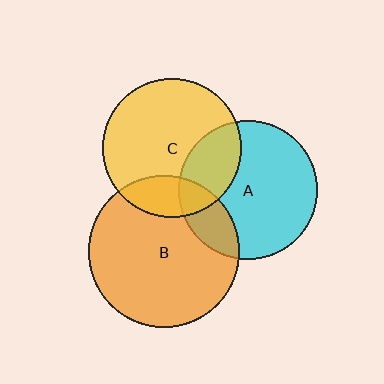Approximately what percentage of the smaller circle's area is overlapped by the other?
Approximately 20%.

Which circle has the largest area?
Circle B (orange).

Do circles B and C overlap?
Yes.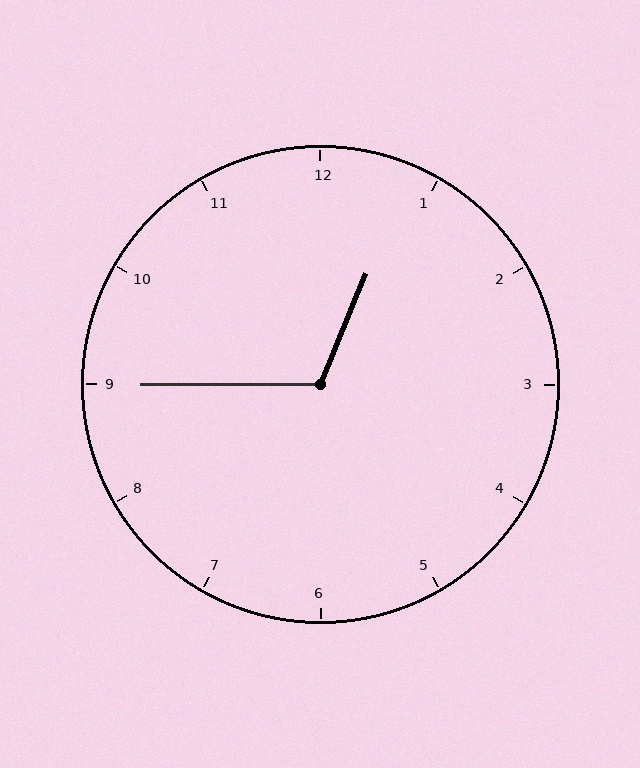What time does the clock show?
12:45.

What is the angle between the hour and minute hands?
Approximately 112 degrees.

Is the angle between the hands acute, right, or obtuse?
It is obtuse.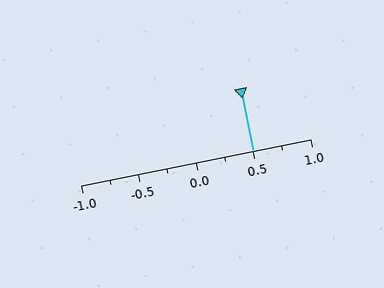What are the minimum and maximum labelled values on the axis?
The axis runs from -1.0 to 1.0.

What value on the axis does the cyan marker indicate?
The marker indicates approximately 0.5.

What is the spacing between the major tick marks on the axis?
The major ticks are spaced 0.5 apart.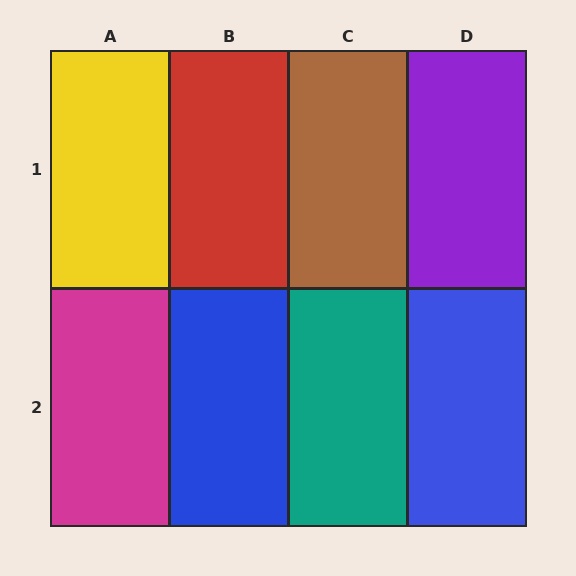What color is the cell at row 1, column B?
Red.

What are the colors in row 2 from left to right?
Magenta, blue, teal, blue.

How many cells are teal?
1 cell is teal.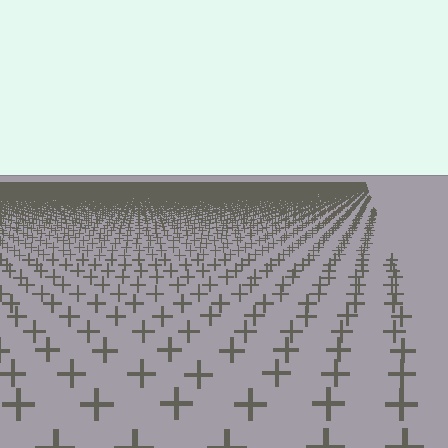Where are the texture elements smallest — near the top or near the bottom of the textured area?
Near the top.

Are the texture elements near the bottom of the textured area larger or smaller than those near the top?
Larger. Near the bottom, elements are closer to the viewer and appear at a bigger on-screen size.